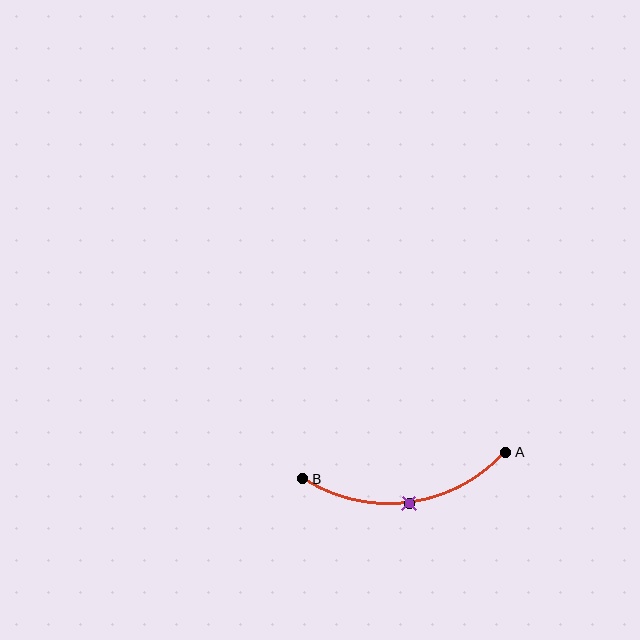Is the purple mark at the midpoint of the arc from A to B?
Yes. The purple mark lies on the arc at equal arc-length from both A and B — it is the arc midpoint.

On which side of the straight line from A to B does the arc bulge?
The arc bulges below the straight line connecting A and B.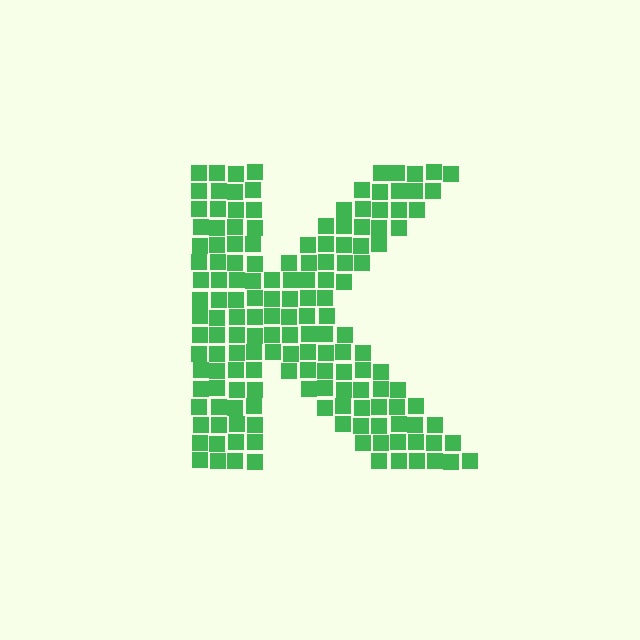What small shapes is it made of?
It is made of small squares.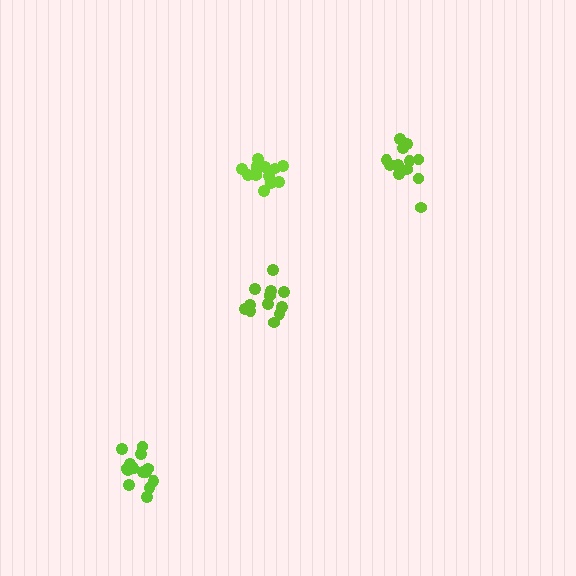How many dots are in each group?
Group 1: 14 dots, Group 2: 12 dots, Group 3: 12 dots, Group 4: 14 dots (52 total).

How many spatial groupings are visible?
There are 4 spatial groupings.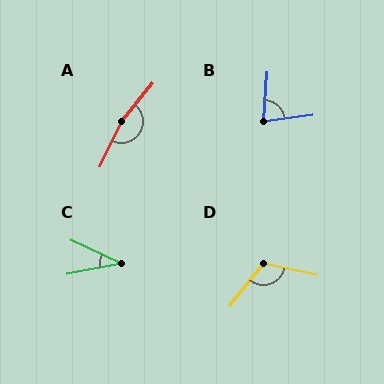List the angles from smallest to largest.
C (36°), B (79°), D (116°), A (166°).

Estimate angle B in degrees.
Approximately 79 degrees.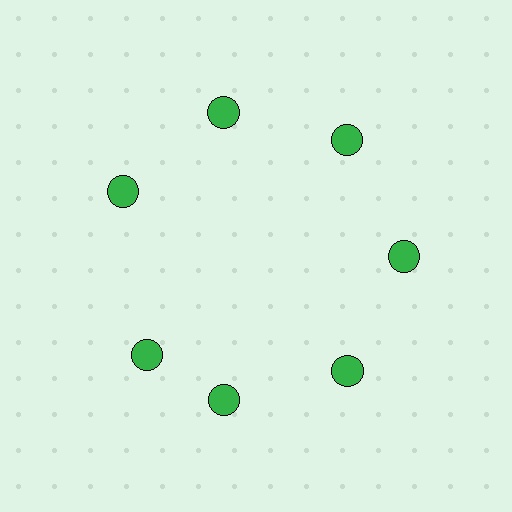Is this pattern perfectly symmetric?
No. The 7 green circles are arranged in a ring, but one element near the 8 o'clock position is rotated out of alignment along the ring, breaking the 7-fold rotational symmetry.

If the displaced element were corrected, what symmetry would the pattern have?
It would have 7-fold rotational symmetry — the pattern would map onto itself every 51 degrees.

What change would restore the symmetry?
The symmetry would be restored by rotating it back into even spacing with its neighbors so that all 7 circles sit at equal angles and equal distance from the center.